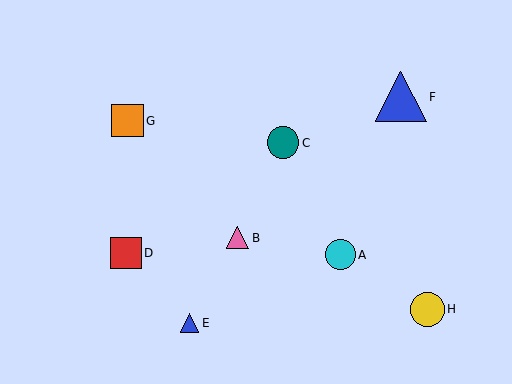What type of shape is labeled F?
Shape F is a blue triangle.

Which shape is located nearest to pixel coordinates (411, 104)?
The blue triangle (labeled F) at (401, 97) is nearest to that location.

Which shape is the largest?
The blue triangle (labeled F) is the largest.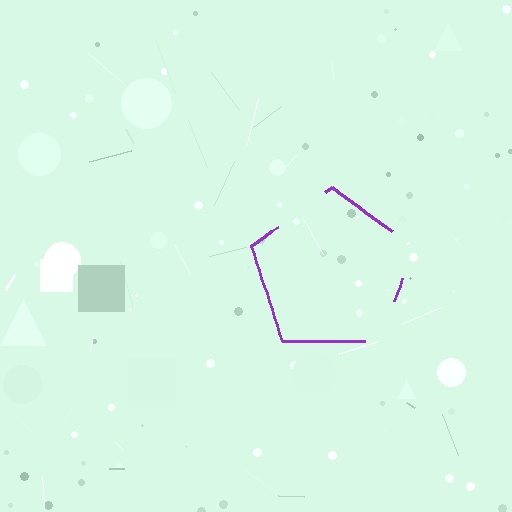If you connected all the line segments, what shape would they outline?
They would outline a pentagon.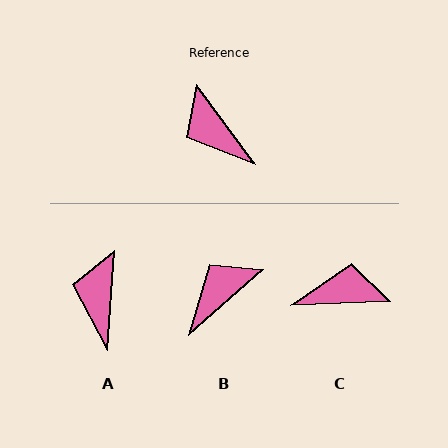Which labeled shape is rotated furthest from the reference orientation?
C, about 124 degrees away.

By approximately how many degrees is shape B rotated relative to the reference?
Approximately 85 degrees clockwise.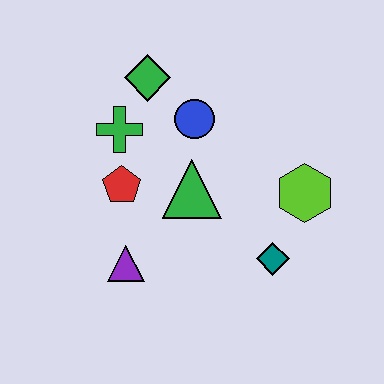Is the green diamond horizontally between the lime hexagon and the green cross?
Yes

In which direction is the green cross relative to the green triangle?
The green cross is to the left of the green triangle.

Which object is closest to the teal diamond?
The lime hexagon is closest to the teal diamond.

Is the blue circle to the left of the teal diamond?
Yes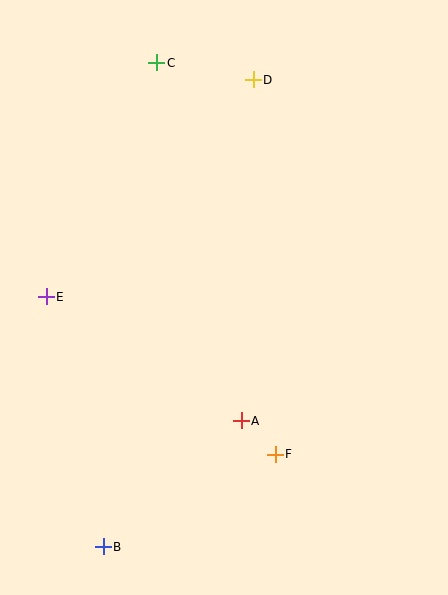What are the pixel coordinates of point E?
Point E is at (46, 297).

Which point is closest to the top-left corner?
Point C is closest to the top-left corner.